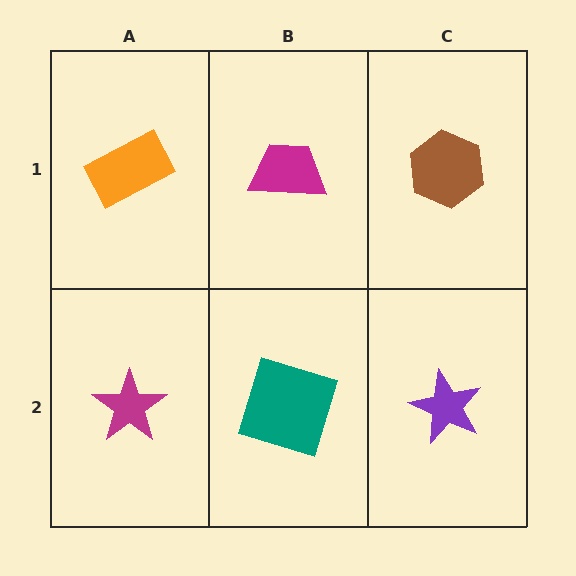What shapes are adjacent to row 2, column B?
A magenta trapezoid (row 1, column B), a magenta star (row 2, column A), a purple star (row 2, column C).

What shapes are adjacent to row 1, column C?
A purple star (row 2, column C), a magenta trapezoid (row 1, column B).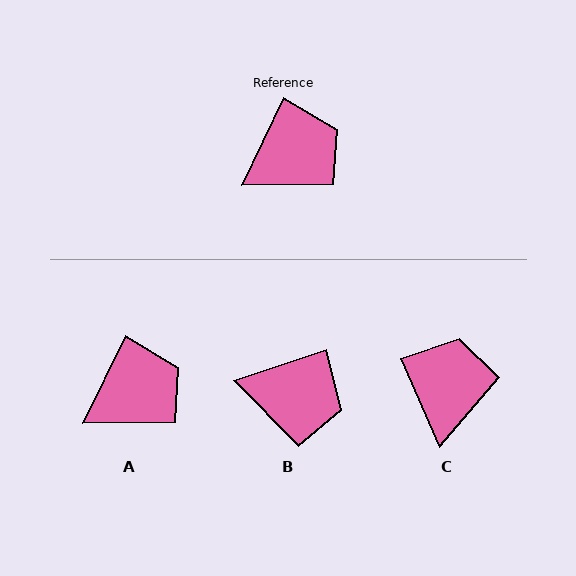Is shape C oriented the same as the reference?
No, it is off by about 49 degrees.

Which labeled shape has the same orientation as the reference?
A.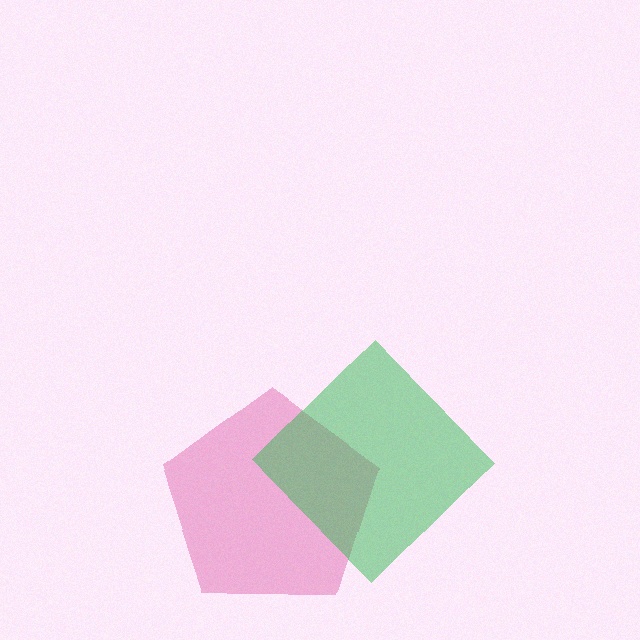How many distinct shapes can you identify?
There are 2 distinct shapes: a pink pentagon, a green diamond.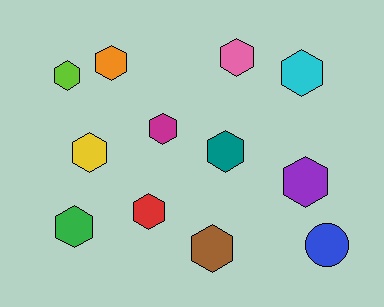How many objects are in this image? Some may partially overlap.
There are 12 objects.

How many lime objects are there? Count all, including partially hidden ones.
There is 1 lime object.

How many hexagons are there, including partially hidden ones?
There are 11 hexagons.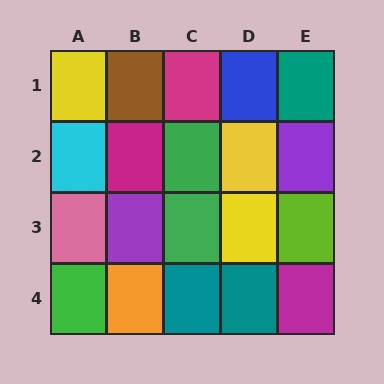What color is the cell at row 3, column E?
Lime.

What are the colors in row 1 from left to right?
Yellow, brown, magenta, blue, teal.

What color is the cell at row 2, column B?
Magenta.